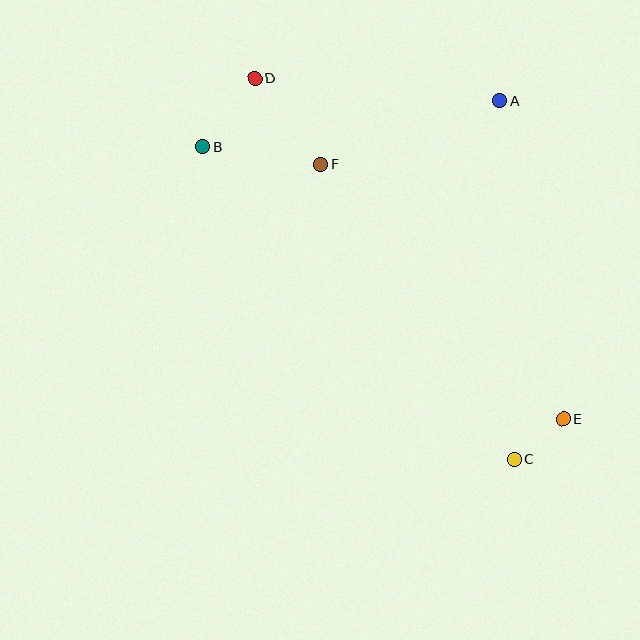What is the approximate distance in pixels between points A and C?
The distance between A and C is approximately 359 pixels.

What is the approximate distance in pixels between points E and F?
The distance between E and F is approximately 352 pixels.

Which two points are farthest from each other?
Points C and D are farthest from each other.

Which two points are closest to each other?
Points C and E are closest to each other.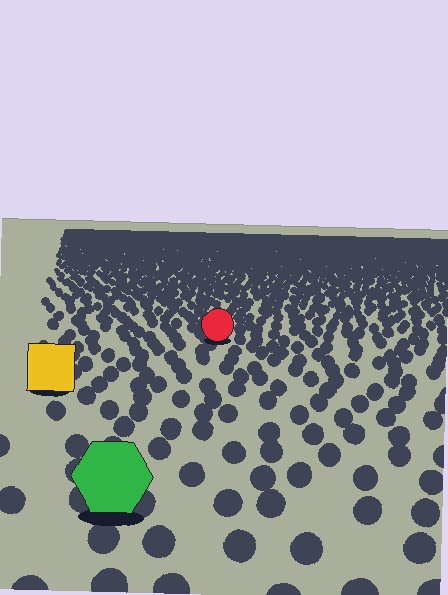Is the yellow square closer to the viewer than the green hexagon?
No. The green hexagon is closer — you can tell from the texture gradient: the ground texture is coarser near it.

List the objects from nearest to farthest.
From nearest to farthest: the green hexagon, the yellow square, the red circle.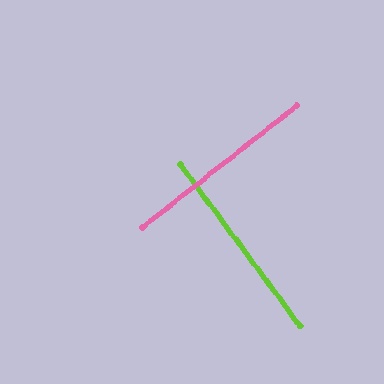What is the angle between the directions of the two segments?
Approximately 89 degrees.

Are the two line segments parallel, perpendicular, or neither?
Perpendicular — they meet at approximately 89°.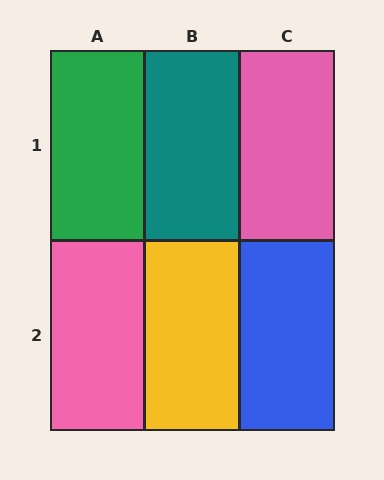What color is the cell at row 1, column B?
Teal.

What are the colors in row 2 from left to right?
Pink, yellow, blue.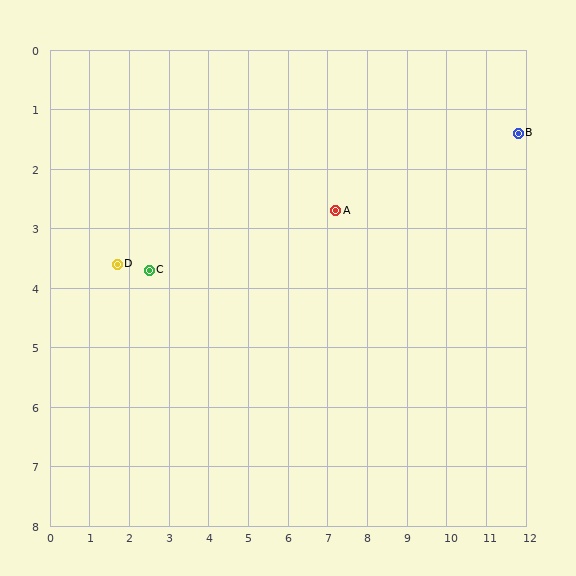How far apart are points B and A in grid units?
Points B and A are about 4.8 grid units apart.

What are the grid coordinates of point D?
Point D is at approximately (1.7, 3.6).